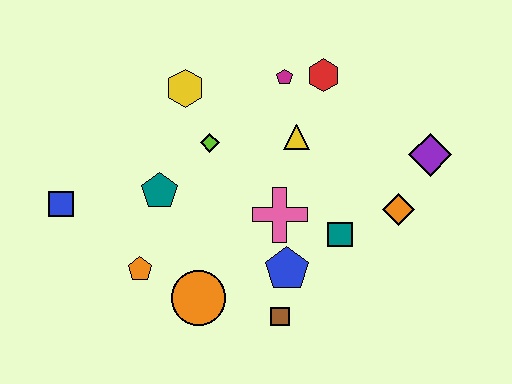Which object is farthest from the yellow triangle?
The blue square is farthest from the yellow triangle.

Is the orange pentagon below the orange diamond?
Yes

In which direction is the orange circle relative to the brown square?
The orange circle is to the left of the brown square.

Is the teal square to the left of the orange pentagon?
No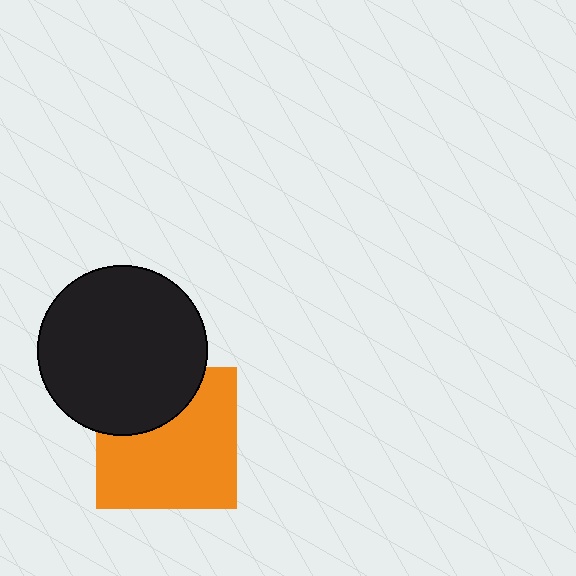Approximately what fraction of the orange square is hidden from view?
Roughly 30% of the orange square is hidden behind the black circle.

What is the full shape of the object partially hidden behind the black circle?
The partially hidden object is an orange square.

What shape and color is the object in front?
The object in front is a black circle.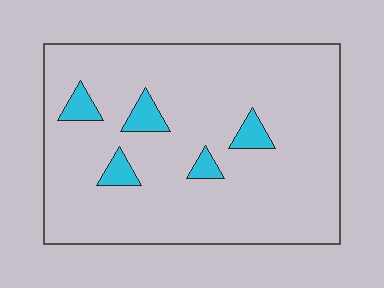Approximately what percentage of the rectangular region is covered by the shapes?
Approximately 10%.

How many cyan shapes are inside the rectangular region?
5.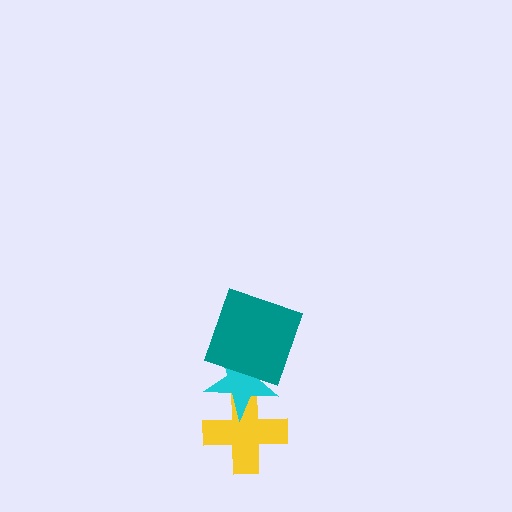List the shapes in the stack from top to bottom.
From top to bottom: the teal square, the cyan star, the yellow cross.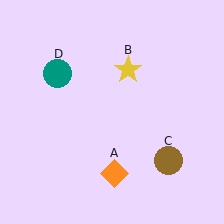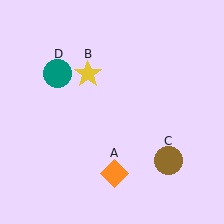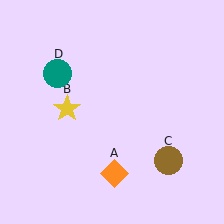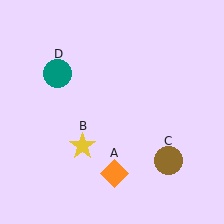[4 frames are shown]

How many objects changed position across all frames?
1 object changed position: yellow star (object B).